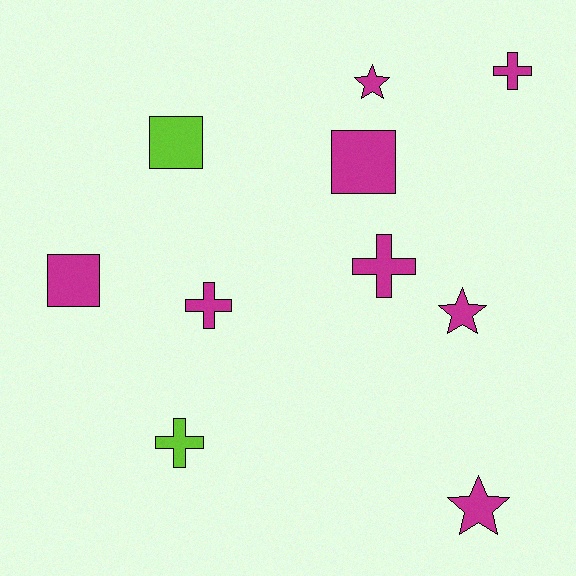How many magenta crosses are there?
There are 3 magenta crosses.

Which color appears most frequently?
Magenta, with 8 objects.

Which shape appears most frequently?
Cross, with 4 objects.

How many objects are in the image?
There are 10 objects.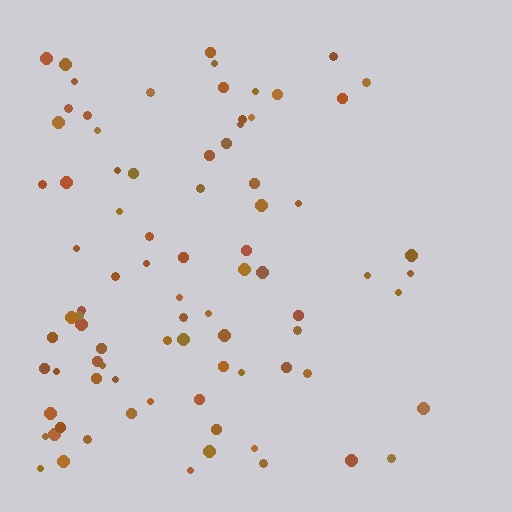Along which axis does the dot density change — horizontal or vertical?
Horizontal.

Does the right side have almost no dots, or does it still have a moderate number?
Still a moderate number, just noticeably fewer than the left.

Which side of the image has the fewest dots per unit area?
The right.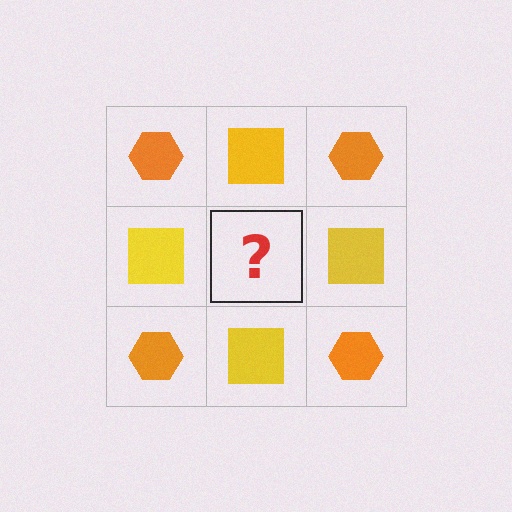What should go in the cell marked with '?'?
The missing cell should contain an orange hexagon.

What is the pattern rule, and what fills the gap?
The rule is that it alternates orange hexagon and yellow square in a checkerboard pattern. The gap should be filled with an orange hexagon.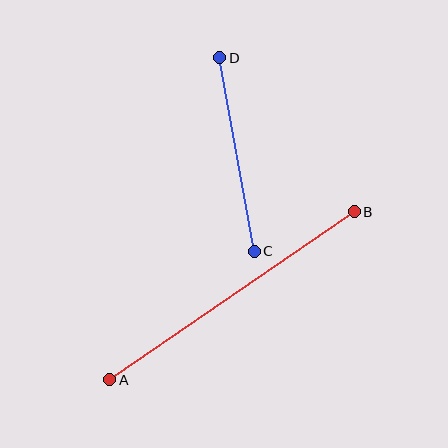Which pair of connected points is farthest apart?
Points A and B are farthest apart.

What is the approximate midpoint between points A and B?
The midpoint is at approximately (232, 296) pixels.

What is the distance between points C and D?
The distance is approximately 197 pixels.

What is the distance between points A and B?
The distance is approximately 296 pixels.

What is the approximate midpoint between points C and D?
The midpoint is at approximately (237, 154) pixels.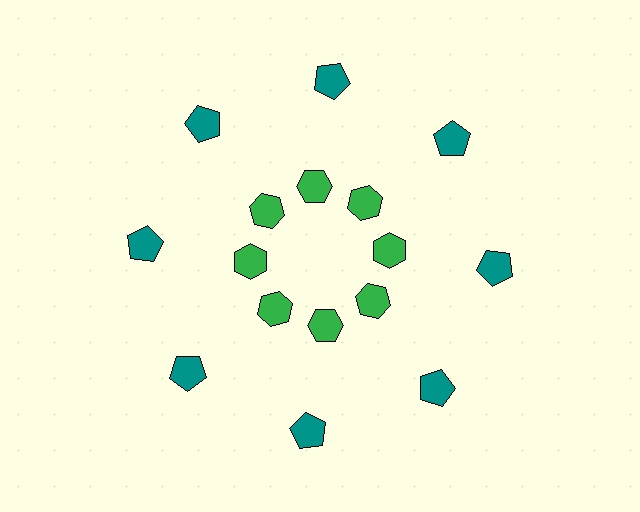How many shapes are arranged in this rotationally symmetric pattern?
There are 16 shapes, arranged in 8 groups of 2.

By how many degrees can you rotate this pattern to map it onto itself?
The pattern maps onto itself every 45 degrees of rotation.